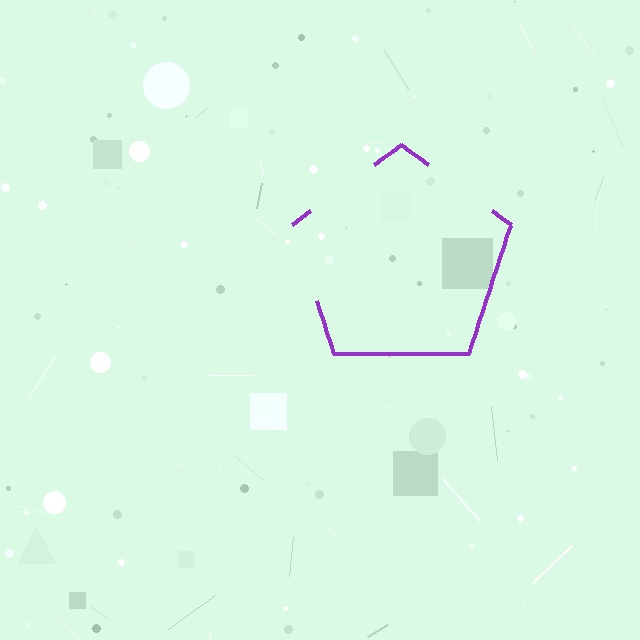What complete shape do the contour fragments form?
The contour fragments form a pentagon.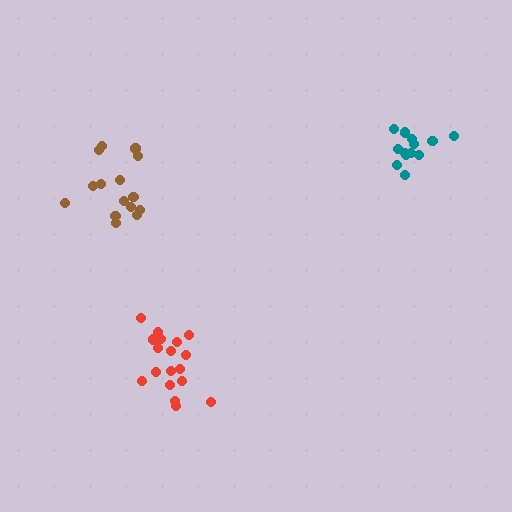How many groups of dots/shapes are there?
There are 3 groups.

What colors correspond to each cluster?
The clusters are colored: brown, red, teal.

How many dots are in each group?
Group 1: 15 dots, Group 2: 18 dots, Group 3: 13 dots (46 total).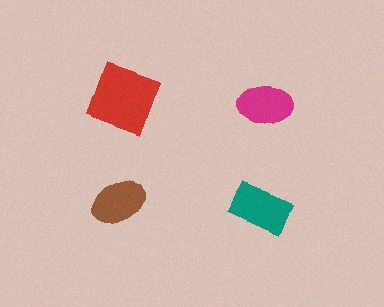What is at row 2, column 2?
A teal rectangle.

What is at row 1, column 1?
A red square.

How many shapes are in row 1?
2 shapes.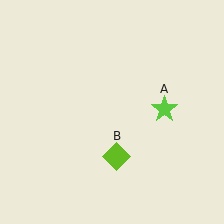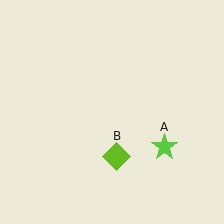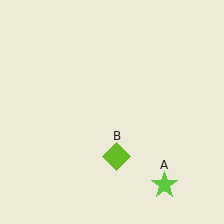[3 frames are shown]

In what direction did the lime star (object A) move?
The lime star (object A) moved down.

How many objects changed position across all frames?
1 object changed position: lime star (object A).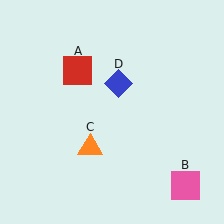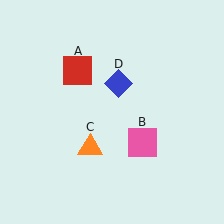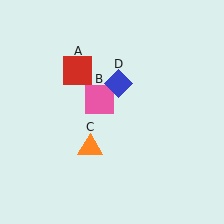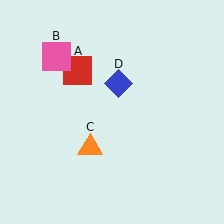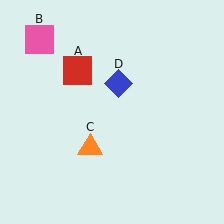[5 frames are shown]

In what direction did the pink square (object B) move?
The pink square (object B) moved up and to the left.